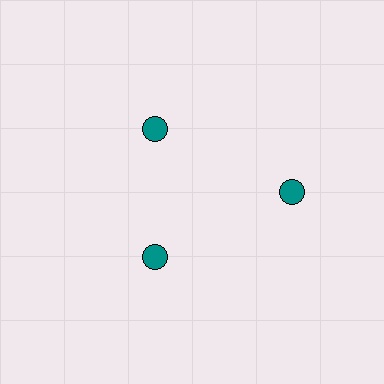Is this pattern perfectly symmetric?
No. The 3 teal circles are arranged in a ring, but one element near the 3 o'clock position is pushed outward from the center, breaking the 3-fold rotational symmetry.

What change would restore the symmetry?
The symmetry would be restored by moving it inward, back onto the ring so that all 3 circles sit at equal angles and equal distance from the center.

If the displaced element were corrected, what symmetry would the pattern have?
It would have 3-fold rotational symmetry — the pattern would map onto itself every 120 degrees.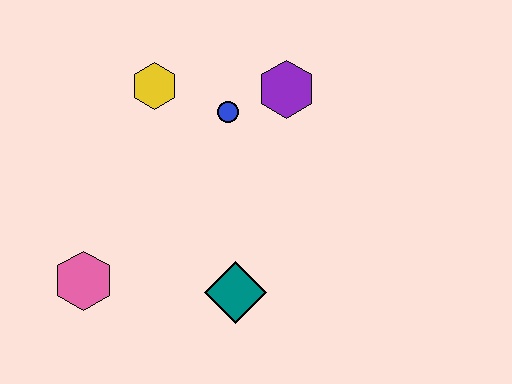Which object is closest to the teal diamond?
The pink hexagon is closest to the teal diamond.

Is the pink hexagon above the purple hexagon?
No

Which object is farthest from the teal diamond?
The yellow hexagon is farthest from the teal diamond.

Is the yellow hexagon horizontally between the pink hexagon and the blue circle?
Yes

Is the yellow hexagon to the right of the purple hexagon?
No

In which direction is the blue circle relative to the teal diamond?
The blue circle is above the teal diamond.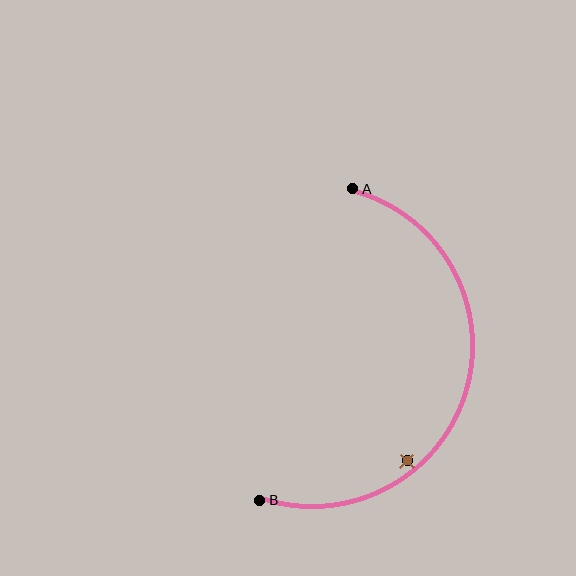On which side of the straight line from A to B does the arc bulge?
The arc bulges to the right of the straight line connecting A and B.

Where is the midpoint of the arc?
The arc midpoint is the point on the curve farthest from the straight line joining A and B. It sits to the right of that line.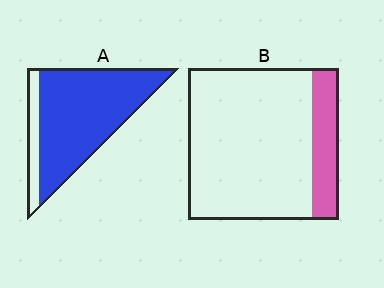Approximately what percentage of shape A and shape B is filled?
A is approximately 85% and B is approximately 20%.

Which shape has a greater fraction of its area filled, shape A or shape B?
Shape A.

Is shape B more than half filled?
No.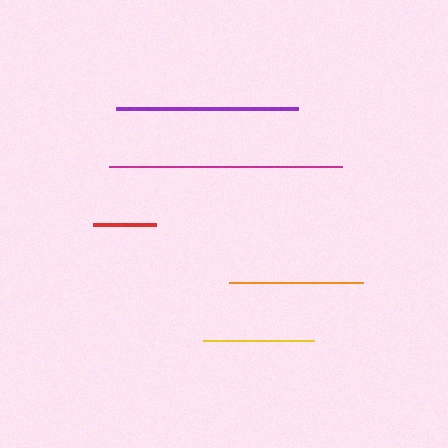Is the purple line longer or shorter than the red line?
The purple line is longer than the red line.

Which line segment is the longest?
The magenta line is the longest at approximately 233 pixels.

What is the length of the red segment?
The red segment is approximately 62 pixels long.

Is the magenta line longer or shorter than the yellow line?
The magenta line is longer than the yellow line.